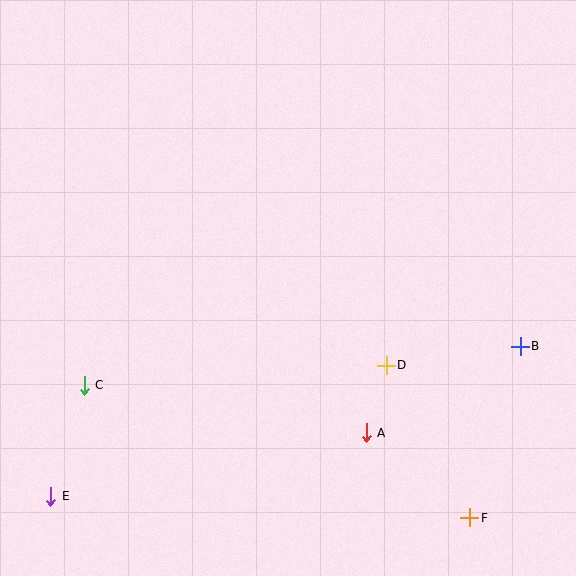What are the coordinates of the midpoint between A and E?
The midpoint between A and E is at (209, 465).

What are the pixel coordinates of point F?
Point F is at (470, 518).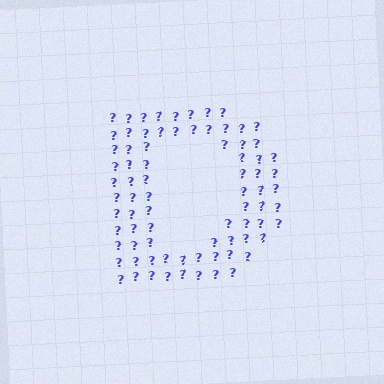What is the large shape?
The large shape is the letter D.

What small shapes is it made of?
It is made of small question marks.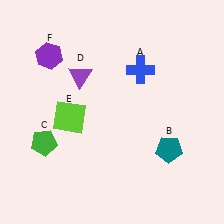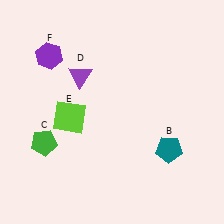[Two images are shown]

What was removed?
The blue cross (A) was removed in Image 2.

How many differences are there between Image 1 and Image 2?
There is 1 difference between the two images.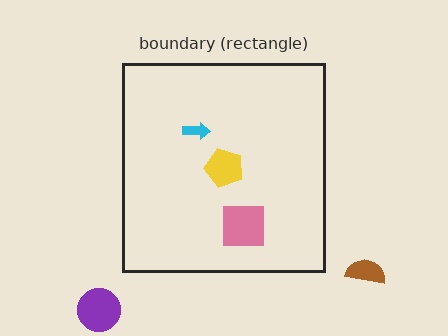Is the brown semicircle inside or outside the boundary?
Outside.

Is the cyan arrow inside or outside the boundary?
Inside.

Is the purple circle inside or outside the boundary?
Outside.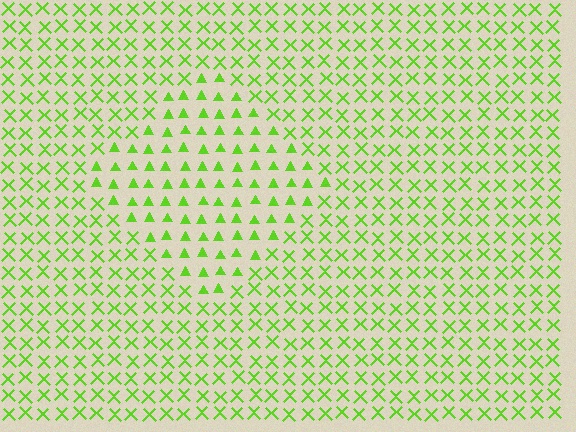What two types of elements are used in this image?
The image uses triangles inside the diamond region and X marks outside it.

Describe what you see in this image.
The image is filled with small lime elements arranged in a uniform grid. A diamond-shaped region contains triangles, while the surrounding area contains X marks. The boundary is defined purely by the change in element shape.